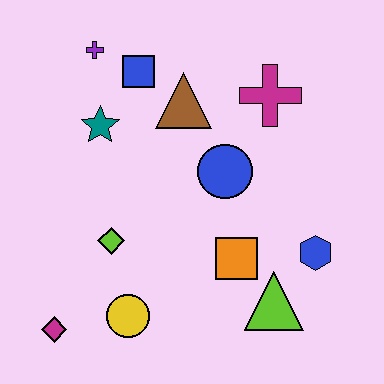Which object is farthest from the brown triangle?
The magenta diamond is farthest from the brown triangle.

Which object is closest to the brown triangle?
The blue square is closest to the brown triangle.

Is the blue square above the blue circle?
Yes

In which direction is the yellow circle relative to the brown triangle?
The yellow circle is below the brown triangle.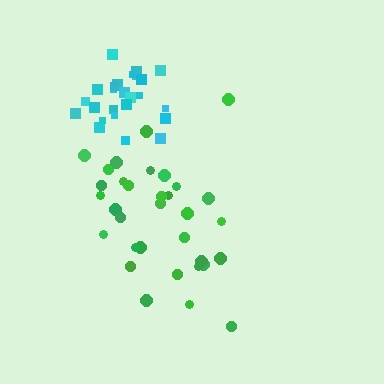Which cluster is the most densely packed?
Cyan.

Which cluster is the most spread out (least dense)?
Green.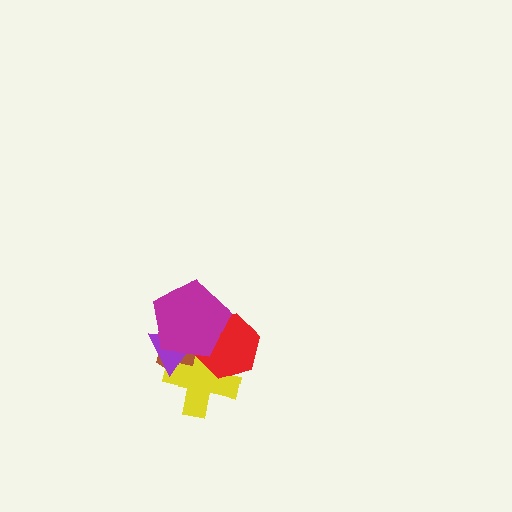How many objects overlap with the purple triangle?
3 objects overlap with the purple triangle.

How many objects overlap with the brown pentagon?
4 objects overlap with the brown pentagon.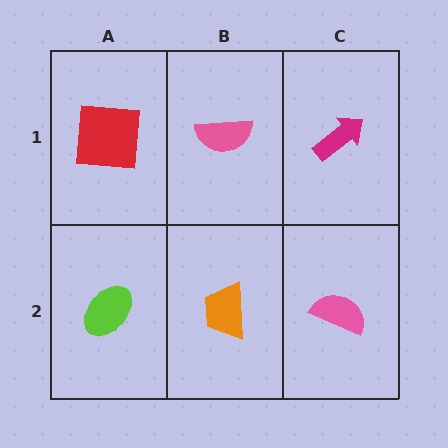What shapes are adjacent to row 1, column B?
An orange trapezoid (row 2, column B), a red square (row 1, column A), a magenta arrow (row 1, column C).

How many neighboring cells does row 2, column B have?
3.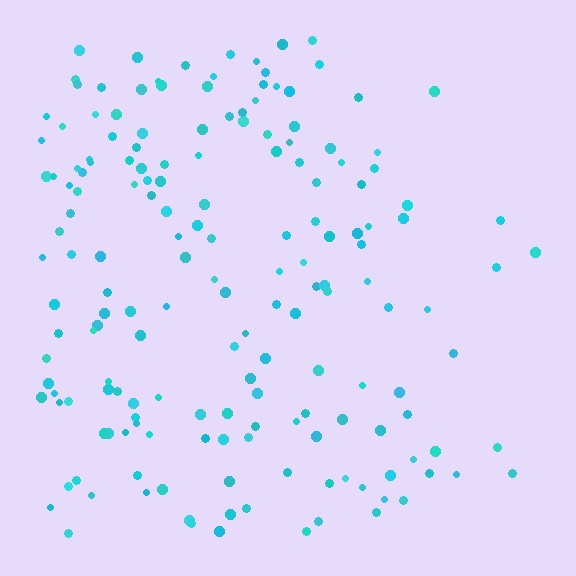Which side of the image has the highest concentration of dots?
The left.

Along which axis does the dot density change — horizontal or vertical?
Horizontal.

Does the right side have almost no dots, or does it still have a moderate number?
Still a moderate number, just noticeably fewer than the left.